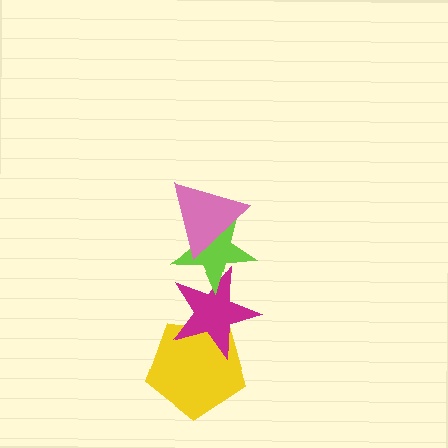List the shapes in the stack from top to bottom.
From top to bottom: the pink triangle, the lime star, the magenta star, the yellow pentagon.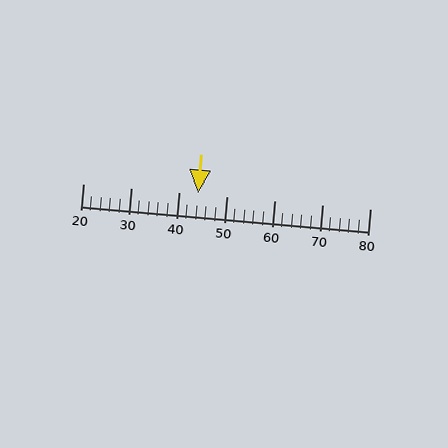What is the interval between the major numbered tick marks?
The major tick marks are spaced 10 units apart.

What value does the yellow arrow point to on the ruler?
The yellow arrow points to approximately 44.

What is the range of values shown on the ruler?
The ruler shows values from 20 to 80.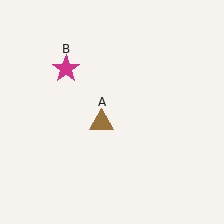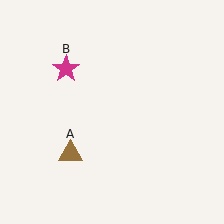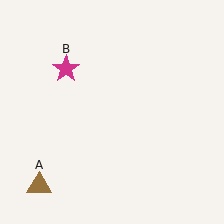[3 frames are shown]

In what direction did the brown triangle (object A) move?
The brown triangle (object A) moved down and to the left.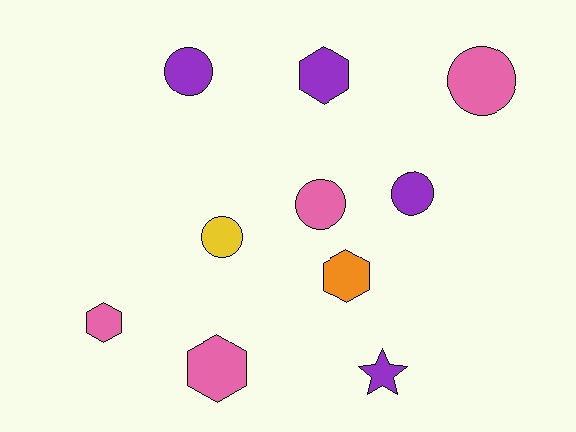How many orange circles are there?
There are no orange circles.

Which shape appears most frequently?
Circle, with 5 objects.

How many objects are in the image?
There are 10 objects.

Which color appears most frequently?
Pink, with 4 objects.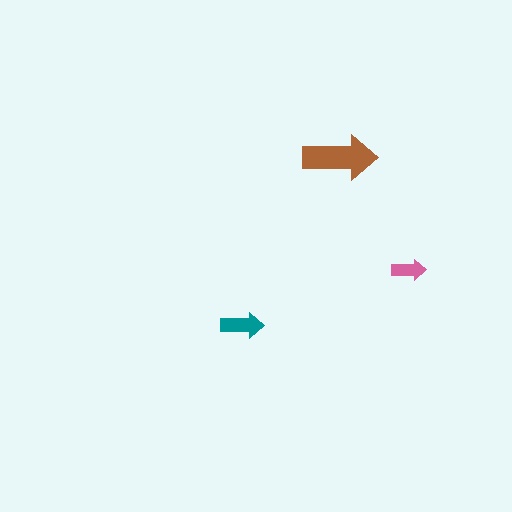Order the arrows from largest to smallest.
the brown one, the teal one, the pink one.